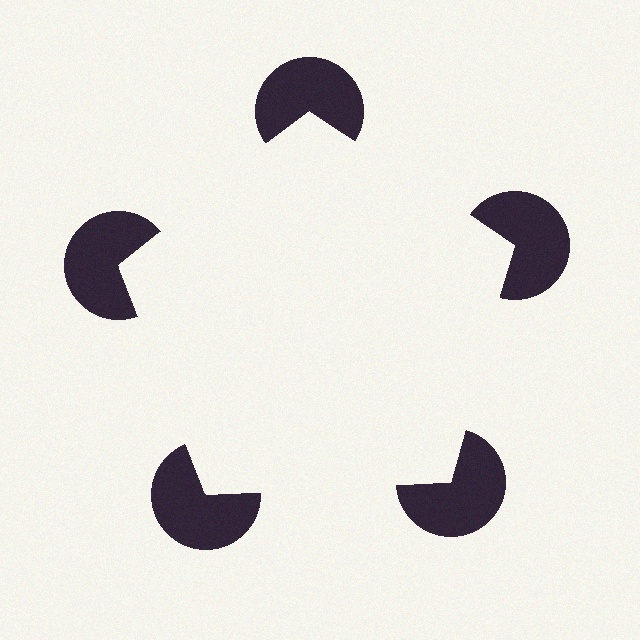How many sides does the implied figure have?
5 sides.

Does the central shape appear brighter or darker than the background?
It typically appears slightly brighter than the background, even though no actual brightness change is drawn.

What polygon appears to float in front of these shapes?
An illusory pentagon — its edges are inferred from the aligned wedge cuts in the pac-man discs, not physically drawn.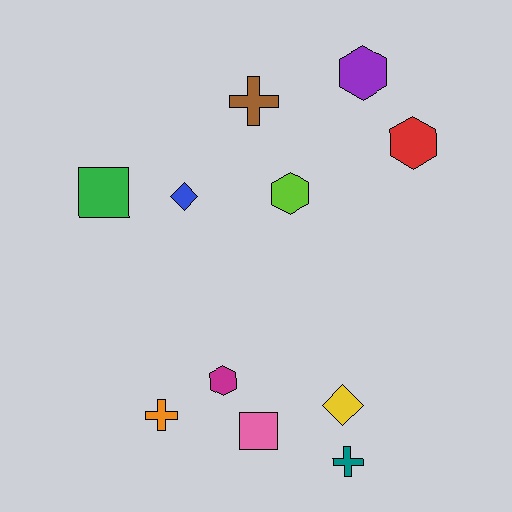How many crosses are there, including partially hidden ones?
There are 3 crosses.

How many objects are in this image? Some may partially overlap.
There are 11 objects.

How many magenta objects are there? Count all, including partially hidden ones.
There is 1 magenta object.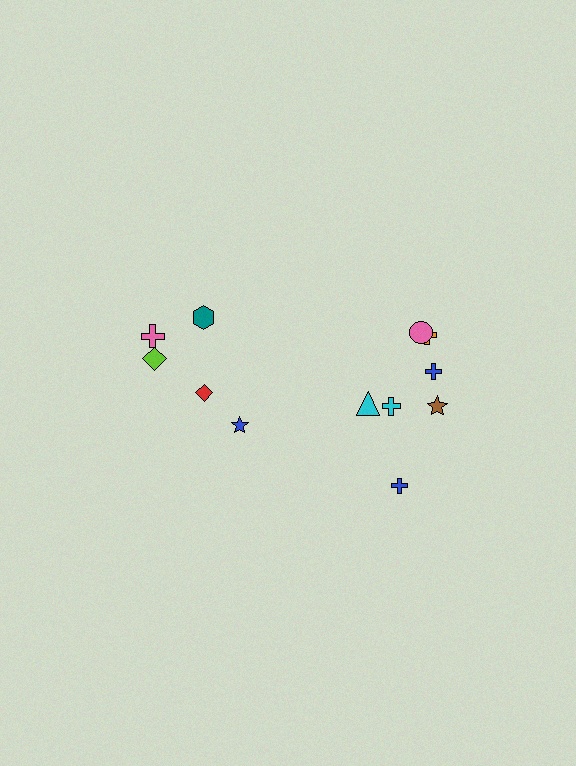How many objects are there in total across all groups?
There are 12 objects.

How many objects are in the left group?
There are 5 objects.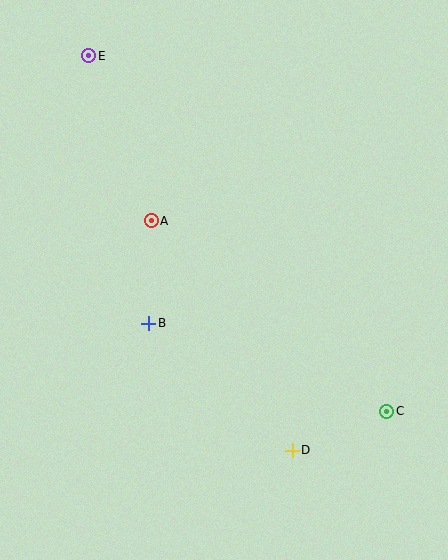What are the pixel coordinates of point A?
Point A is at (151, 221).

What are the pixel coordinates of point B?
Point B is at (149, 323).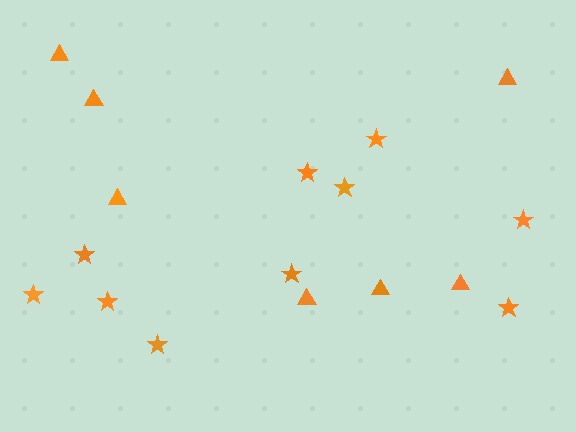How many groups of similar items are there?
There are 2 groups: one group of triangles (7) and one group of stars (10).